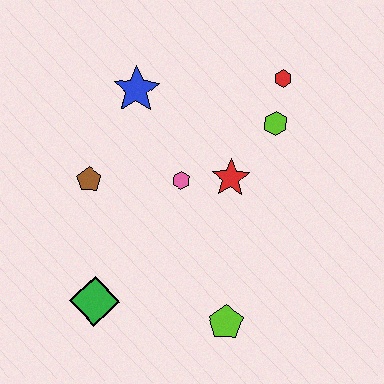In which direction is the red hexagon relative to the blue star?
The red hexagon is to the right of the blue star.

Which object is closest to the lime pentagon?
The green diamond is closest to the lime pentagon.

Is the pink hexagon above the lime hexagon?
No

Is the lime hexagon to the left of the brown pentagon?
No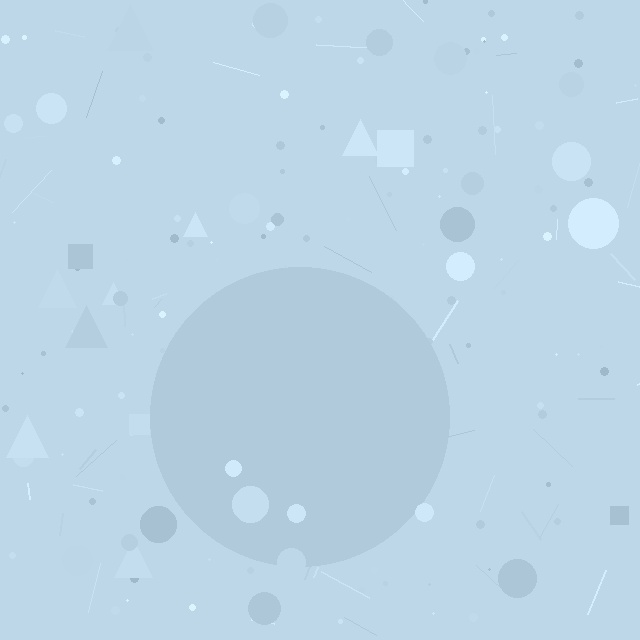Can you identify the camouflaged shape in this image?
The camouflaged shape is a circle.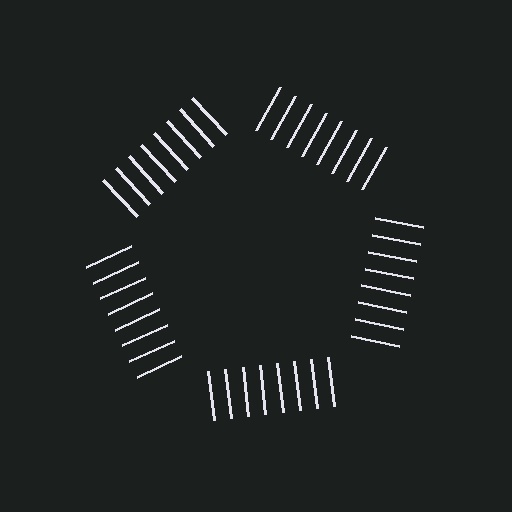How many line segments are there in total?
40 — 8 along each of the 5 edges.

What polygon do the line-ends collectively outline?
An illusory pentagon — the line segments terminate on its edges but no continuous stroke is drawn.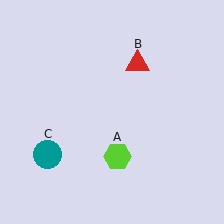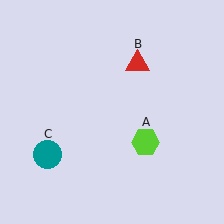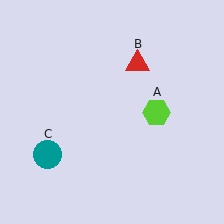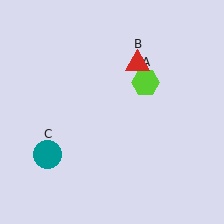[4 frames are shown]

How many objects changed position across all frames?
1 object changed position: lime hexagon (object A).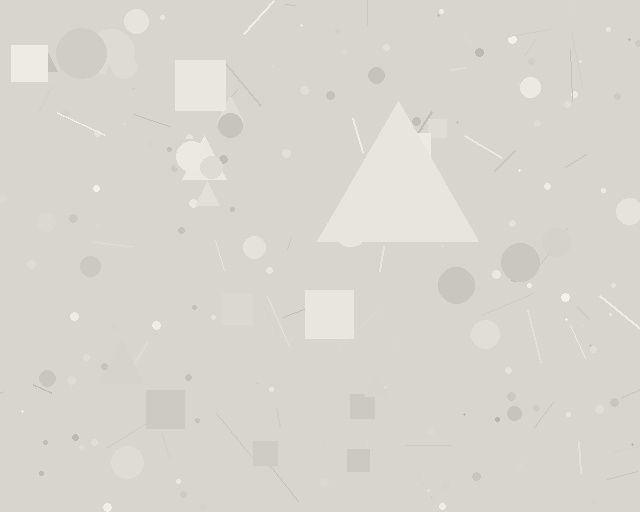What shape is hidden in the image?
A triangle is hidden in the image.